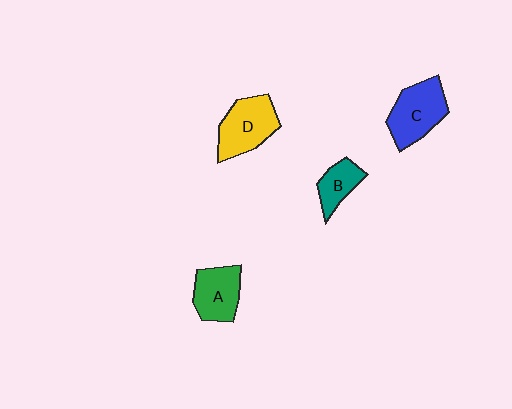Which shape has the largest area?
Shape C (blue).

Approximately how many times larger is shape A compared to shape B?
Approximately 1.4 times.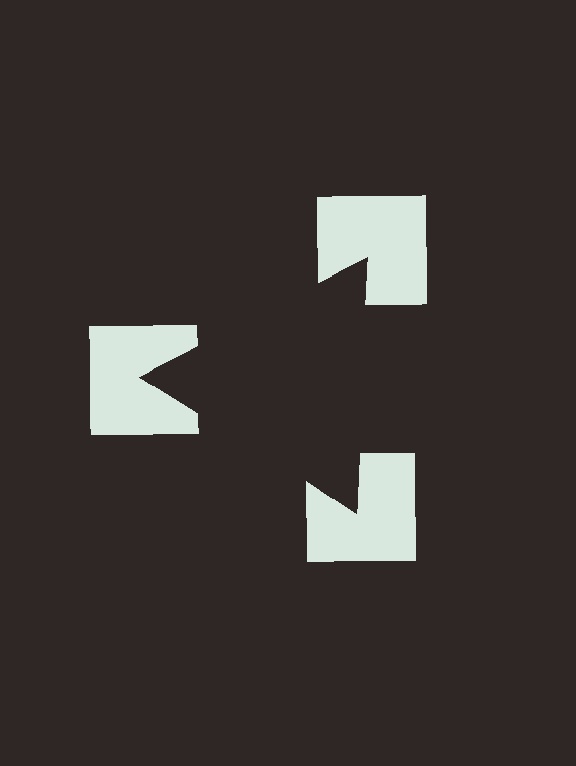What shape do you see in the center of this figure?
An illusory triangle — its edges are inferred from the aligned wedge cuts in the notched squares, not physically drawn.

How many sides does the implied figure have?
3 sides.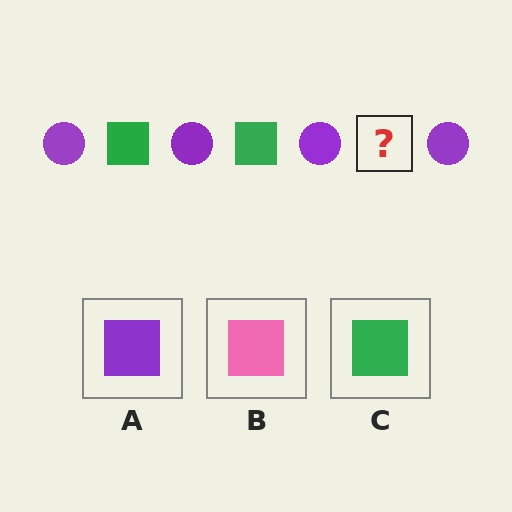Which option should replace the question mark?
Option C.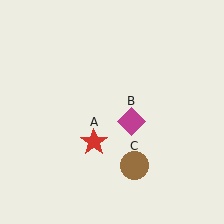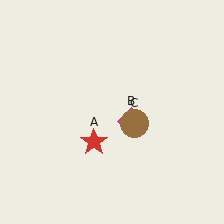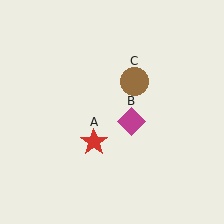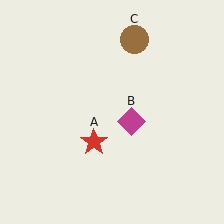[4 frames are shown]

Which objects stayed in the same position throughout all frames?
Red star (object A) and magenta diamond (object B) remained stationary.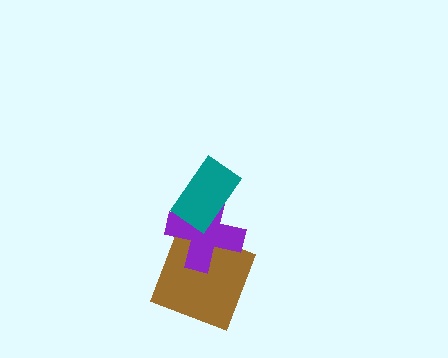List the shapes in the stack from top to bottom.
From top to bottom: the teal rectangle, the purple cross, the brown square.